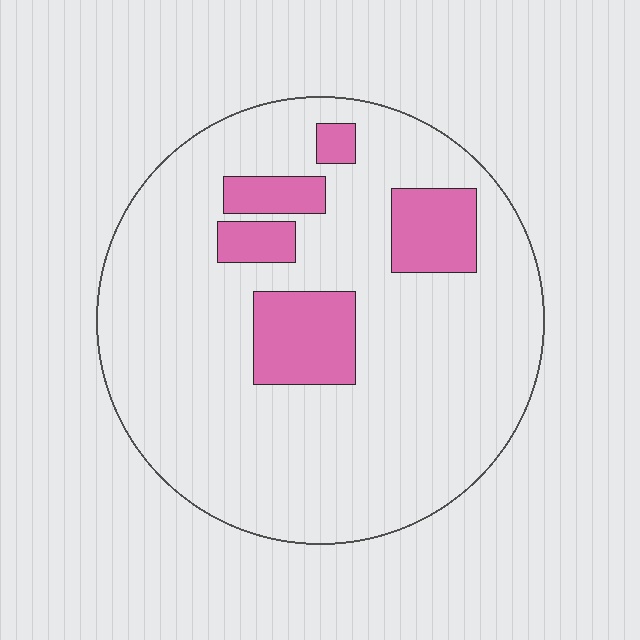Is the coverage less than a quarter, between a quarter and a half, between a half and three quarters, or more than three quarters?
Less than a quarter.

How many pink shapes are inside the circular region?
5.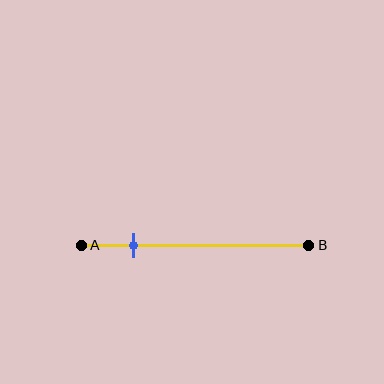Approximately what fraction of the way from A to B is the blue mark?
The blue mark is approximately 25% of the way from A to B.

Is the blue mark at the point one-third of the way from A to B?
No, the mark is at about 25% from A, not at the 33% one-third point.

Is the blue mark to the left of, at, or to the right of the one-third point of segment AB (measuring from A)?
The blue mark is to the left of the one-third point of segment AB.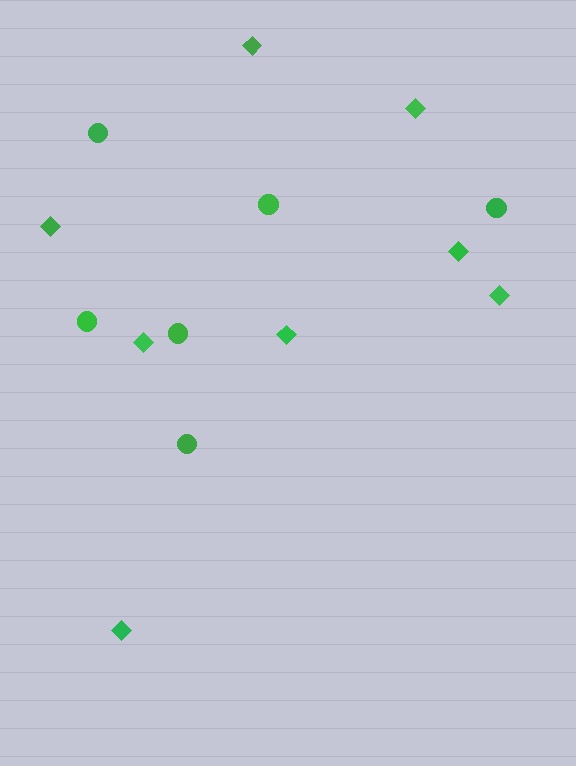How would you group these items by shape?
There are 2 groups: one group of circles (6) and one group of diamonds (8).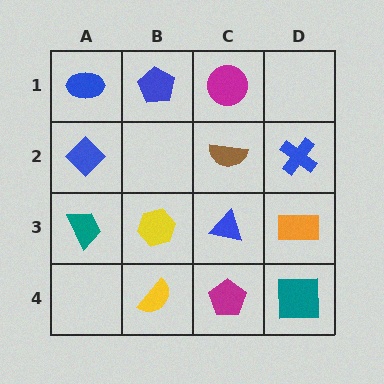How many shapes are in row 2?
3 shapes.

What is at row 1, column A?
A blue ellipse.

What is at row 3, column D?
An orange rectangle.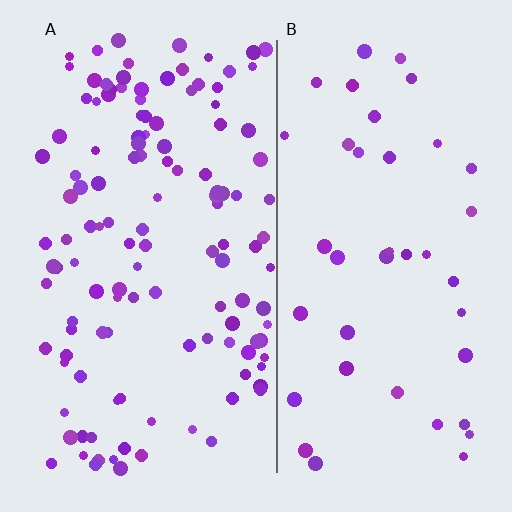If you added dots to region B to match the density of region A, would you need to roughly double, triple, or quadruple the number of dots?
Approximately triple.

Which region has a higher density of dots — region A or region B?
A (the left).